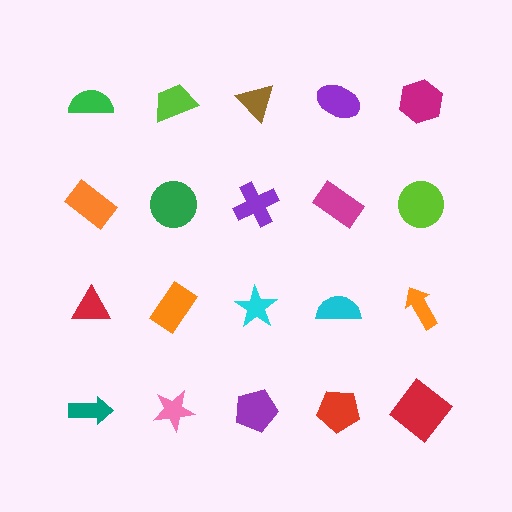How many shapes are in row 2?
5 shapes.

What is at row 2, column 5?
A lime circle.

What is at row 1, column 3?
A brown triangle.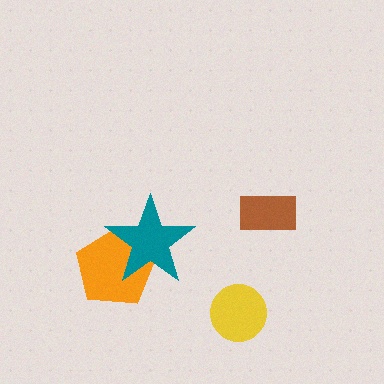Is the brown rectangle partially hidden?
No, no other shape covers it.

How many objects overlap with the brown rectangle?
0 objects overlap with the brown rectangle.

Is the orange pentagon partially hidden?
Yes, it is partially covered by another shape.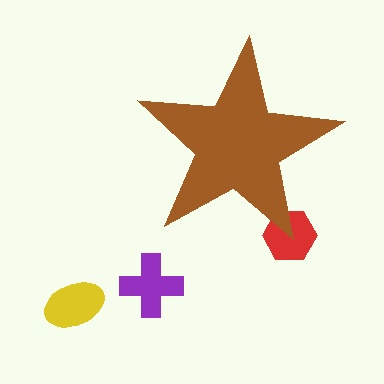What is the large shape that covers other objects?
A brown star.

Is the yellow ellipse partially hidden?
No, the yellow ellipse is fully visible.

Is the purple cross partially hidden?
No, the purple cross is fully visible.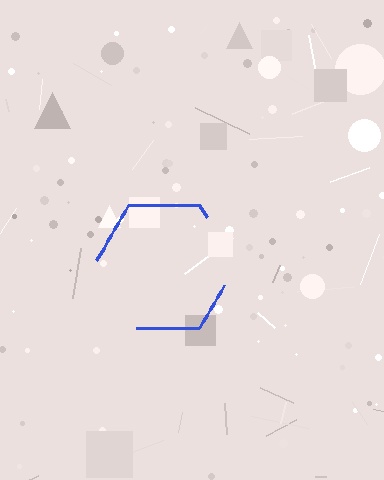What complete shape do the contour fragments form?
The contour fragments form a hexagon.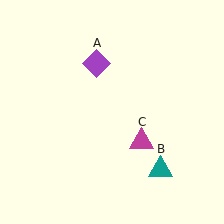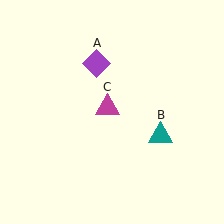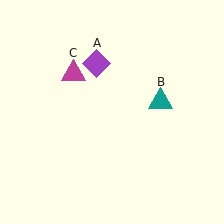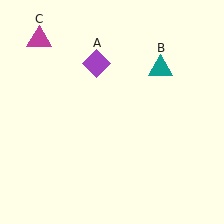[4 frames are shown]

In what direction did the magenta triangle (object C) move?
The magenta triangle (object C) moved up and to the left.